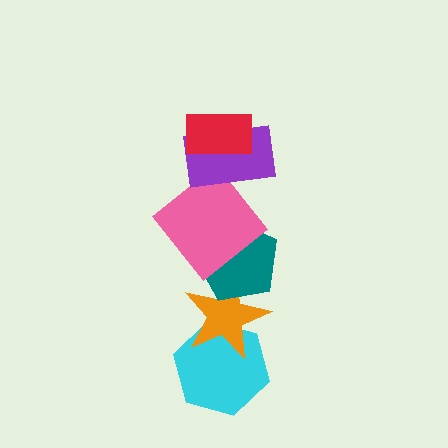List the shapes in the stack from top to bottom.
From top to bottom: the red rectangle, the purple rectangle, the pink diamond, the teal pentagon, the orange star, the cyan hexagon.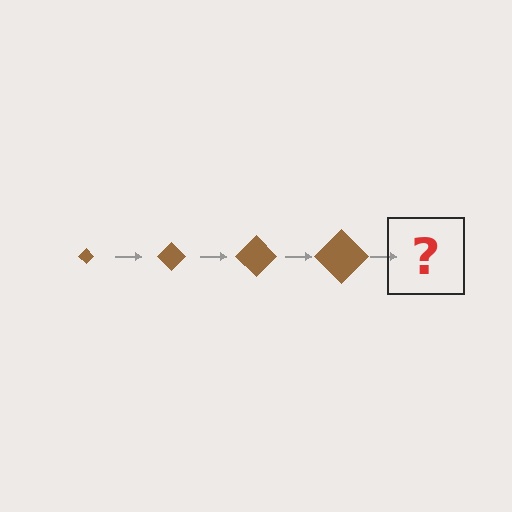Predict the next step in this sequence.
The next step is a brown diamond, larger than the previous one.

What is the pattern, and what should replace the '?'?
The pattern is that the diamond gets progressively larger each step. The '?' should be a brown diamond, larger than the previous one.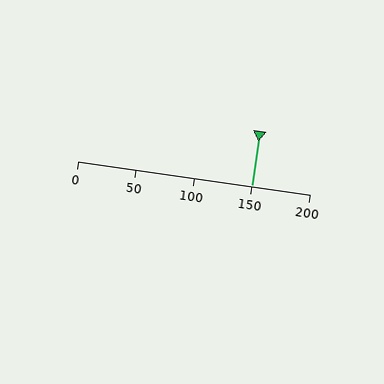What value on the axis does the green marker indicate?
The marker indicates approximately 150.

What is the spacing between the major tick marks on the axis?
The major ticks are spaced 50 apart.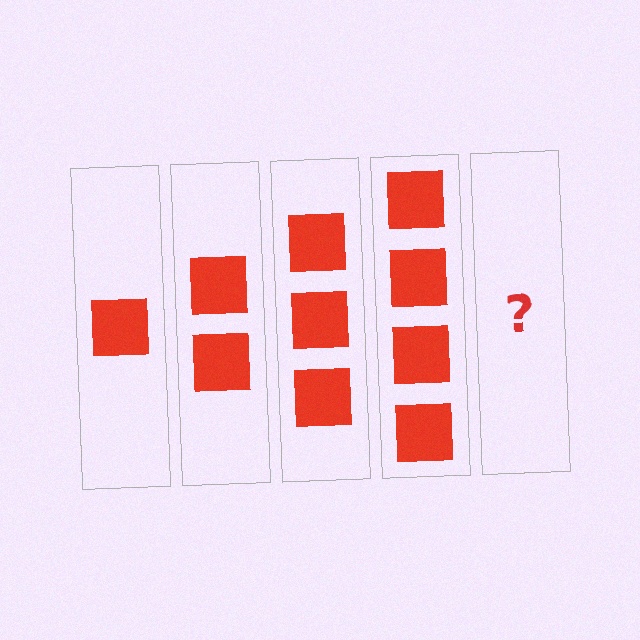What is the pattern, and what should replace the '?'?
The pattern is that each step adds one more square. The '?' should be 5 squares.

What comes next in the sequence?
The next element should be 5 squares.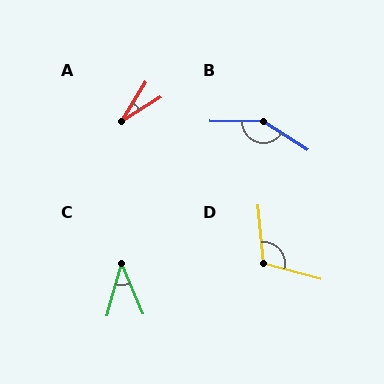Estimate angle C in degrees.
Approximately 39 degrees.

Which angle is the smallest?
A, at approximately 26 degrees.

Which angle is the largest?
B, at approximately 147 degrees.